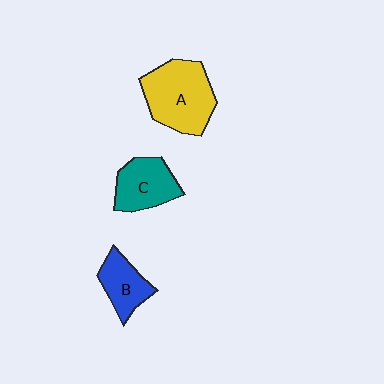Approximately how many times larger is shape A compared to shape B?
Approximately 1.9 times.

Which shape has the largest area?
Shape A (yellow).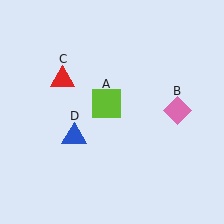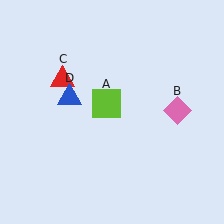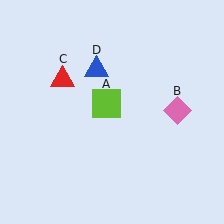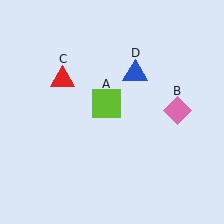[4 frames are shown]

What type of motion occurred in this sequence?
The blue triangle (object D) rotated clockwise around the center of the scene.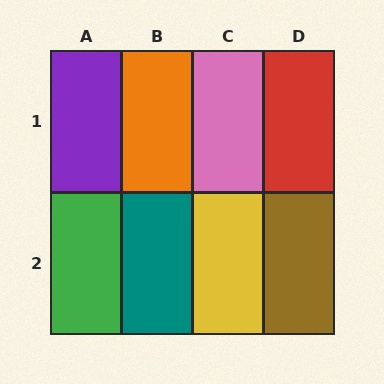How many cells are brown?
1 cell is brown.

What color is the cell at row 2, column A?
Green.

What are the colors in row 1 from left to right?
Purple, orange, pink, red.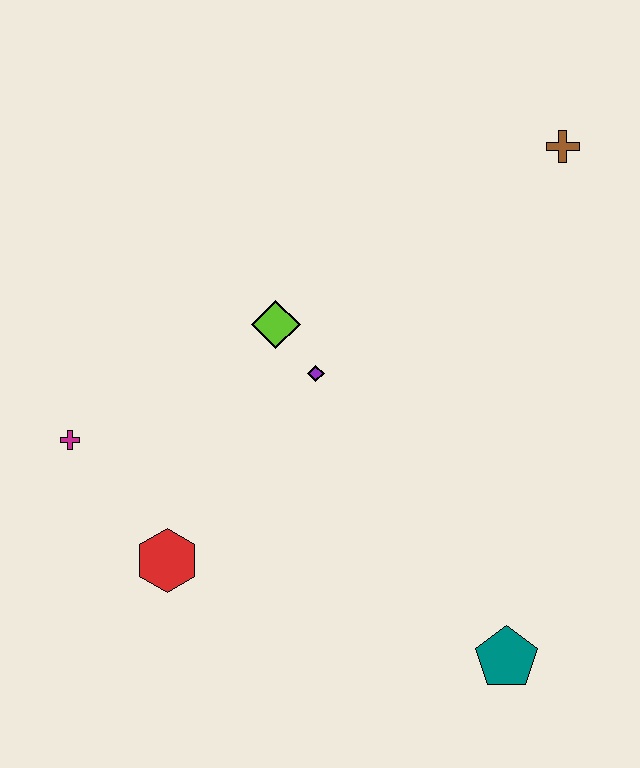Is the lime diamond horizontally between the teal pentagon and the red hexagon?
Yes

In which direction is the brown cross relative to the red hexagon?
The brown cross is above the red hexagon.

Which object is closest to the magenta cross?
The red hexagon is closest to the magenta cross.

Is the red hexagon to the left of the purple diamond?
Yes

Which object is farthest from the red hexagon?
The brown cross is farthest from the red hexagon.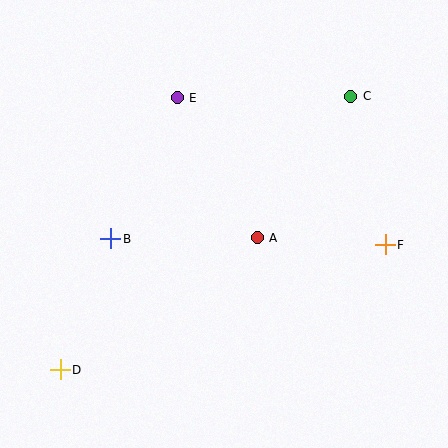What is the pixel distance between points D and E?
The distance between D and E is 296 pixels.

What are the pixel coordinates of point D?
Point D is at (60, 370).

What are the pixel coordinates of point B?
Point B is at (111, 239).